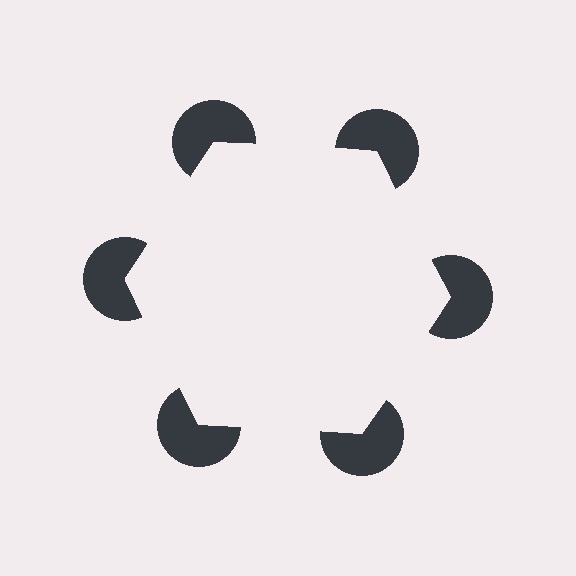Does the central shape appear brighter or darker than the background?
It typically appears slightly brighter than the background, even though no actual brightness change is drawn.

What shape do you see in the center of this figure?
An illusory hexagon — its edges are inferred from the aligned wedge cuts in the pac-man discs, not physically drawn.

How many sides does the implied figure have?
6 sides.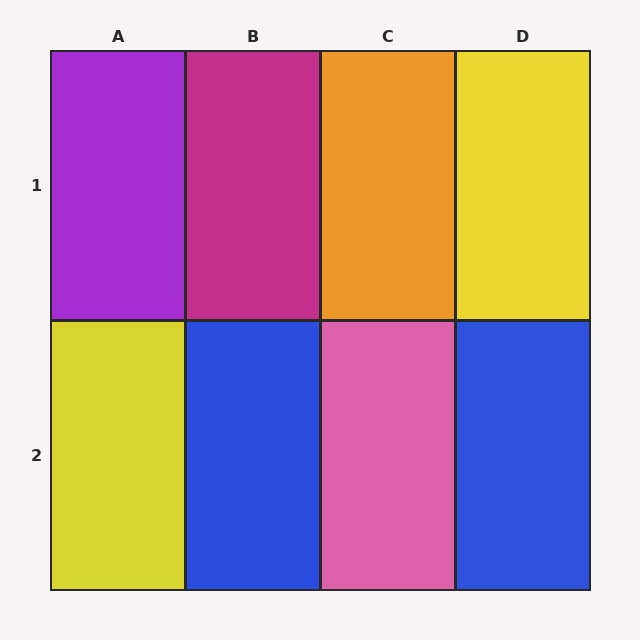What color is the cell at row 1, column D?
Yellow.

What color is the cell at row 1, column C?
Orange.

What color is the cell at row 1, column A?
Purple.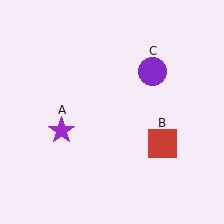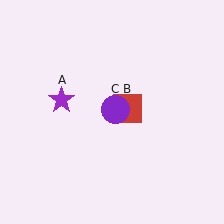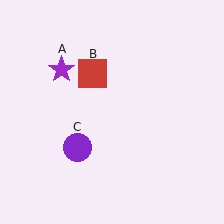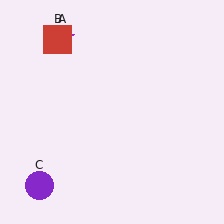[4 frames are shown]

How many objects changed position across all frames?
3 objects changed position: purple star (object A), red square (object B), purple circle (object C).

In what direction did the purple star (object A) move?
The purple star (object A) moved up.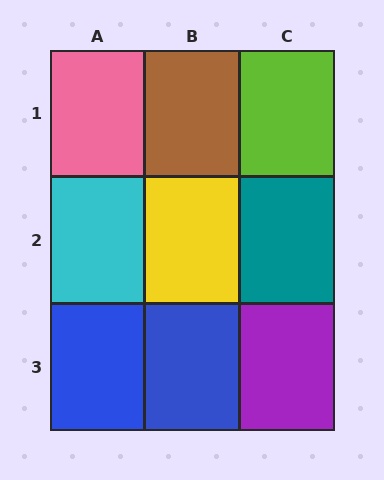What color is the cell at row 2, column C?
Teal.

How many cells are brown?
1 cell is brown.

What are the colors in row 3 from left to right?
Blue, blue, purple.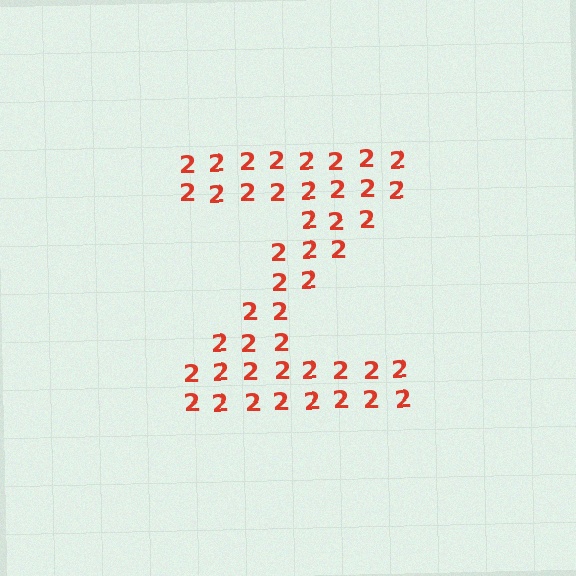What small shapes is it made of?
It is made of small digit 2's.